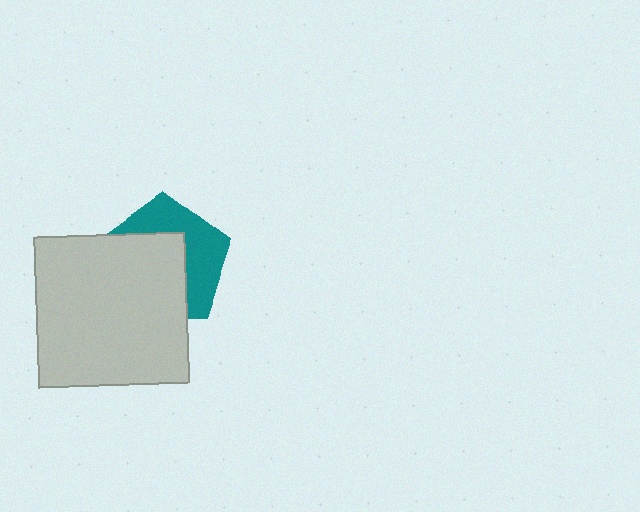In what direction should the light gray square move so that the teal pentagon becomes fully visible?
The light gray square should move toward the lower-left. That is the shortest direction to clear the overlap and leave the teal pentagon fully visible.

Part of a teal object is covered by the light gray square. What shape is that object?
It is a pentagon.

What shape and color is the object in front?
The object in front is a light gray square.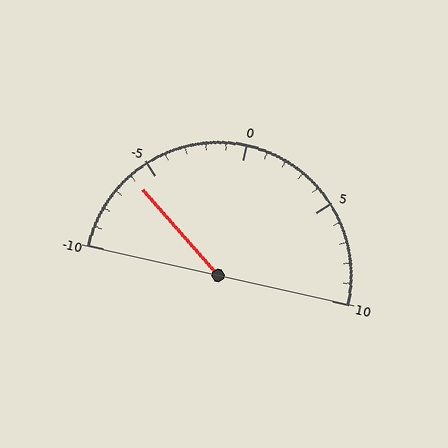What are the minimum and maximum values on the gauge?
The gauge ranges from -10 to 10.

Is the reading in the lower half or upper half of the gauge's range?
The reading is in the lower half of the range (-10 to 10).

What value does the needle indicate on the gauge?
The needle indicates approximately -6.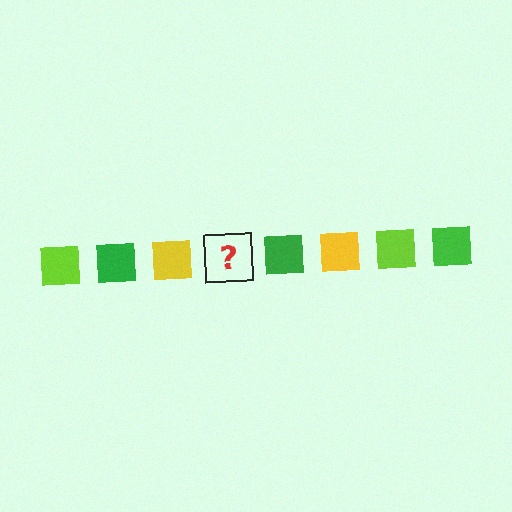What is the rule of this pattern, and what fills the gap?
The rule is that the pattern cycles through lime, green, yellow squares. The gap should be filled with a lime square.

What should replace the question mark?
The question mark should be replaced with a lime square.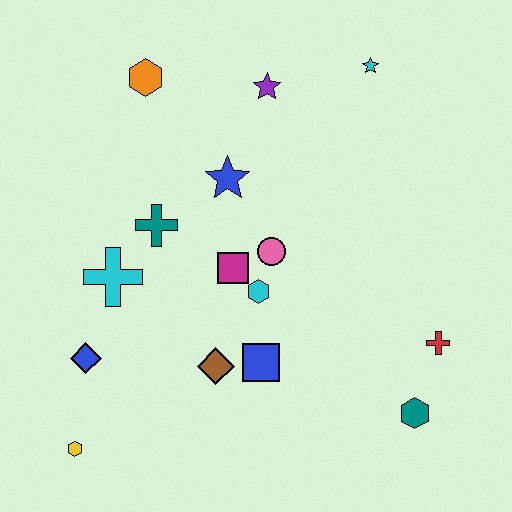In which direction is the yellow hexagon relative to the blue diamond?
The yellow hexagon is below the blue diamond.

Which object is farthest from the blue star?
The yellow hexagon is farthest from the blue star.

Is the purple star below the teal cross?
No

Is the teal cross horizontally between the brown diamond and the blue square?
No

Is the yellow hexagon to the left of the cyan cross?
Yes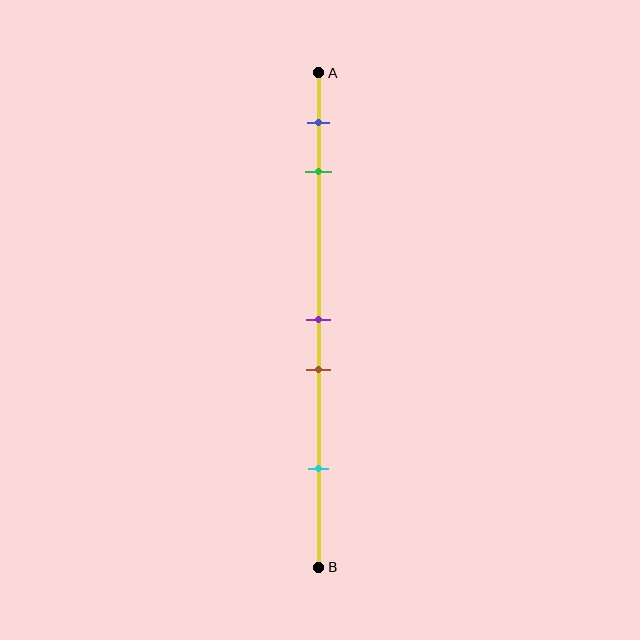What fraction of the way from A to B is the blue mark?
The blue mark is approximately 10% (0.1) of the way from A to B.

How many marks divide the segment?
There are 5 marks dividing the segment.